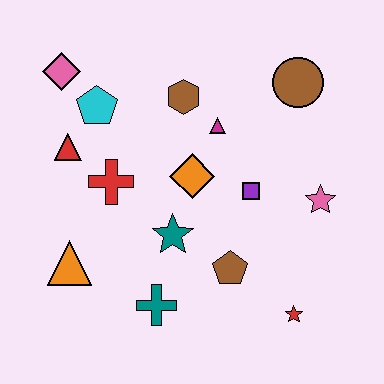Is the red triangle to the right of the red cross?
No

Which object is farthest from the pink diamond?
The red star is farthest from the pink diamond.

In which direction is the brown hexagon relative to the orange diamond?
The brown hexagon is above the orange diamond.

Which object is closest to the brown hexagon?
The magenta triangle is closest to the brown hexagon.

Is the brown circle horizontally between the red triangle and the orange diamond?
No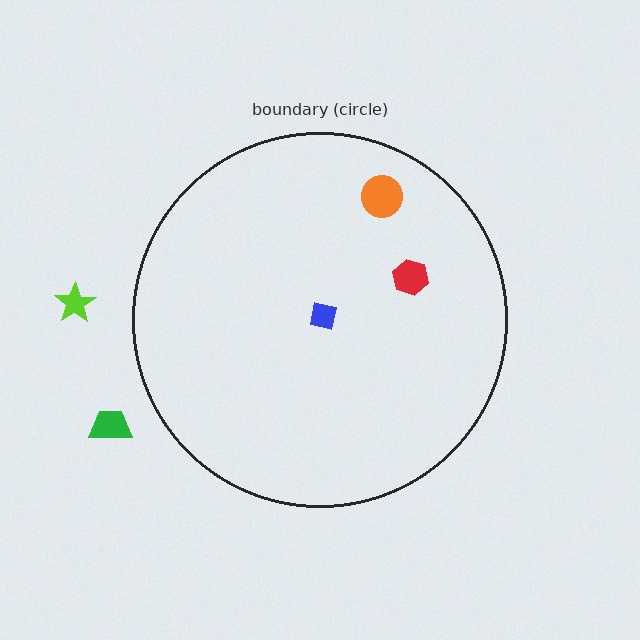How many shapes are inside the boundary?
3 inside, 2 outside.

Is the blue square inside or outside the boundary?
Inside.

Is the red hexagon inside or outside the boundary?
Inside.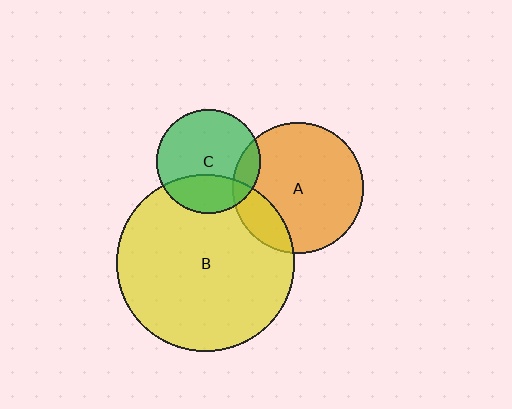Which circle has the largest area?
Circle B (yellow).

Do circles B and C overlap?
Yes.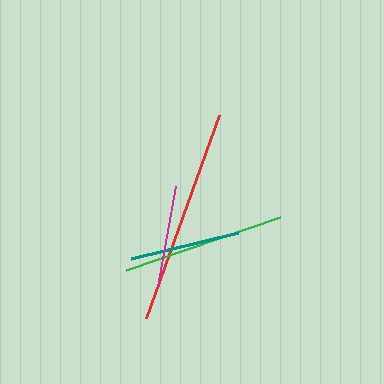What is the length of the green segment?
The green segment is approximately 162 pixels long.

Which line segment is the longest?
The red line is the longest at approximately 216 pixels.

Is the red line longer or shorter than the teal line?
The red line is longer than the teal line.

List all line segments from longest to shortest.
From longest to shortest: red, green, teal, magenta.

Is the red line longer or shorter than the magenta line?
The red line is longer than the magenta line.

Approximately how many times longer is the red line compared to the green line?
The red line is approximately 1.3 times the length of the green line.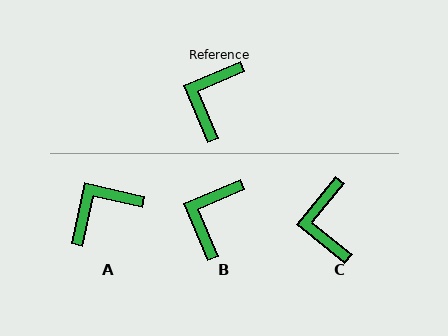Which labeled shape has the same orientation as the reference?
B.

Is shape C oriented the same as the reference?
No, it is off by about 28 degrees.